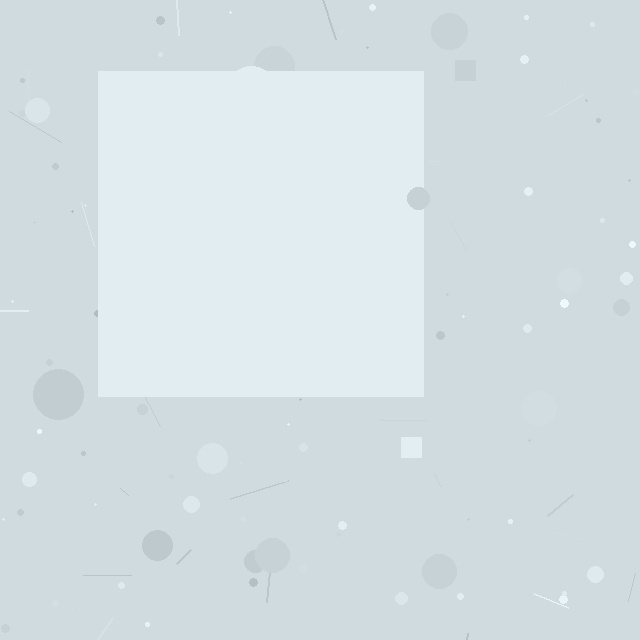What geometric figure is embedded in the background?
A square is embedded in the background.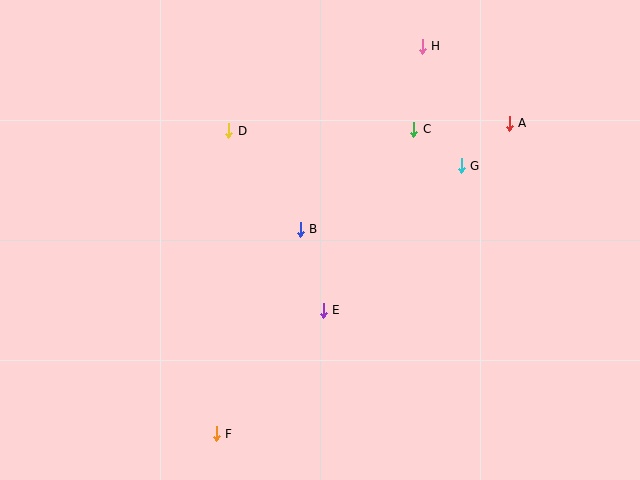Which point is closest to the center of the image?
Point B at (300, 229) is closest to the center.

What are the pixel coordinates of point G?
Point G is at (461, 166).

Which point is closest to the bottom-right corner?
Point E is closest to the bottom-right corner.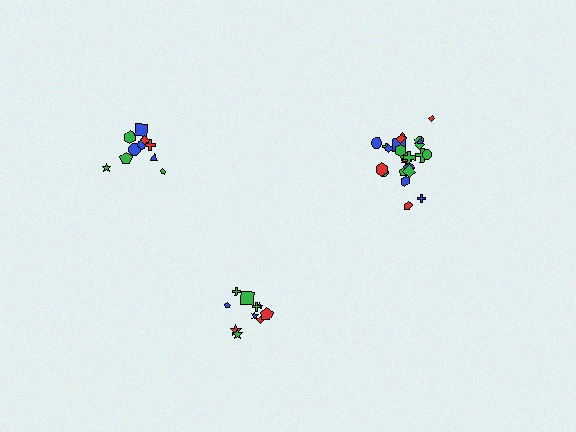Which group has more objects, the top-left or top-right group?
The top-right group.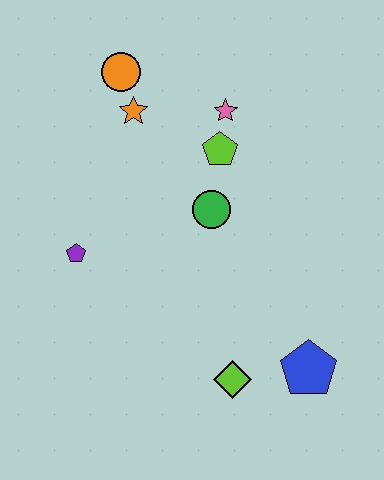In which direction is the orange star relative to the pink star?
The orange star is to the left of the pink star.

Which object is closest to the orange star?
The orange circle is closest to the orange star.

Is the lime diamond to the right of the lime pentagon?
Yes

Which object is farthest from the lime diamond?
The orange circle is farthest from the lime diamond.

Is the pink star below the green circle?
No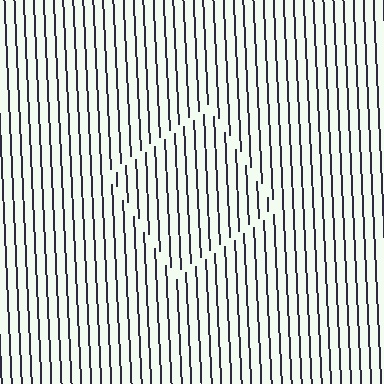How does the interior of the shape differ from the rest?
The interior of the shape contains the same grating, shifted by half a period — the contour is defined by the phase discontinuity where line-ends from the inner and outer gratings abut.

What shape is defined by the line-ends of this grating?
An illusory square. The interior of the shape contains the same grating, shifted by half a period — the contour is defined by the phase discontinuity where line-ends from the inner and outer gratings abut.